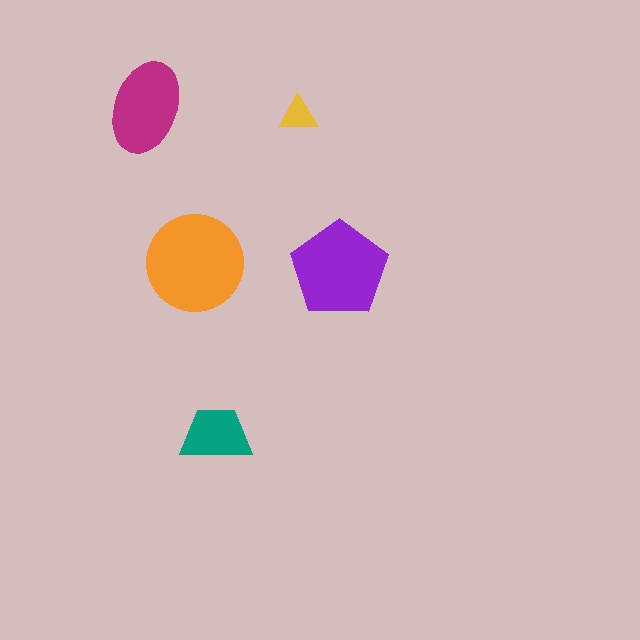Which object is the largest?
The orange circle.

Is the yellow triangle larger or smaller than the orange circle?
Smaller.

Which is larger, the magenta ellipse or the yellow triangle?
The magenta ellipse.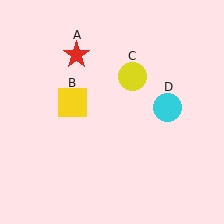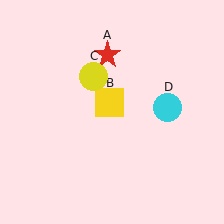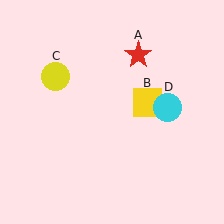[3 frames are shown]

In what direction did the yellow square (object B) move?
The yellow square (object B) moved right.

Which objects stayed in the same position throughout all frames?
Cyan circle (object D) remained stationary.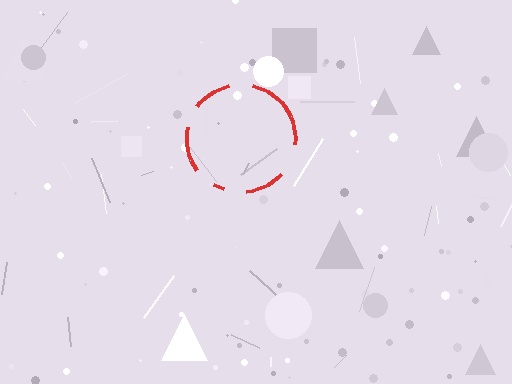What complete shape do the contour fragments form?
The contour fragments form a circle.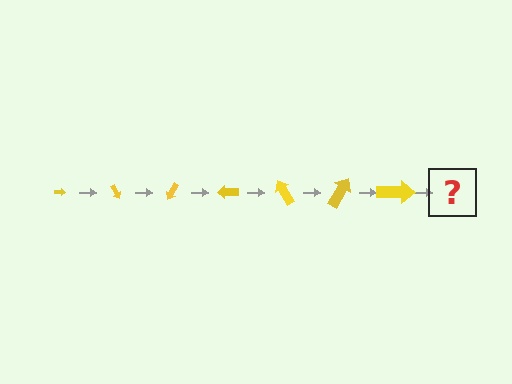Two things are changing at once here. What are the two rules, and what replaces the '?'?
The two rules are that the arrow grows larger each step and it rotates 60 degrees each step. The '?' should be an arrow, larger than the previous one and rotated 420 degrees from the start.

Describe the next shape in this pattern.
It should be an arrow, larger than the previous one and rotated 420 degrees from the start.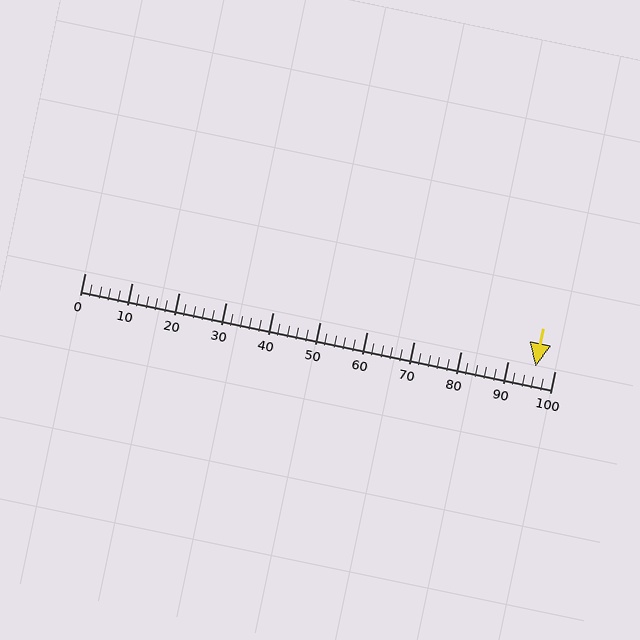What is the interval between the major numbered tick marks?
The major tick marks are spaced 10 units apart.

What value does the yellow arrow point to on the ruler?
The yellow arrow points to approximately 96.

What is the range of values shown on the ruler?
The ruler shows values from 0 to 100.